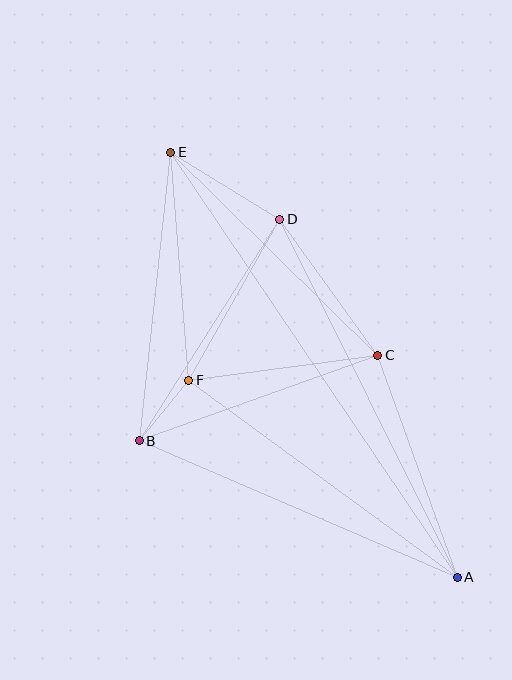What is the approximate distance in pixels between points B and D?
The distance between B and D is approximately 262 pixels.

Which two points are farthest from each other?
Points A and E are farthest from each other.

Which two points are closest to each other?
Points B and F are closest to each other.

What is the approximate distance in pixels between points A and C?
The distance between A and C is approximately 236 pixels.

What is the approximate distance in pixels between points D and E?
The distance between D and E is approximately 128 pixels.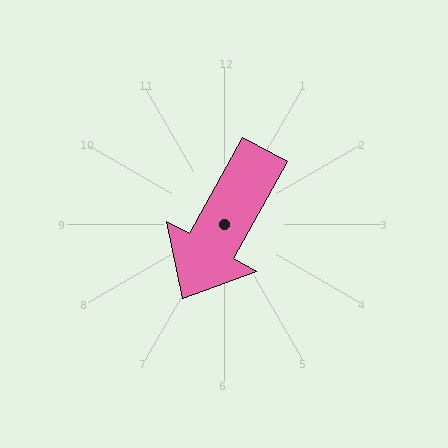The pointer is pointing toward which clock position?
Roughly 7 o'clock.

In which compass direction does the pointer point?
Southwest.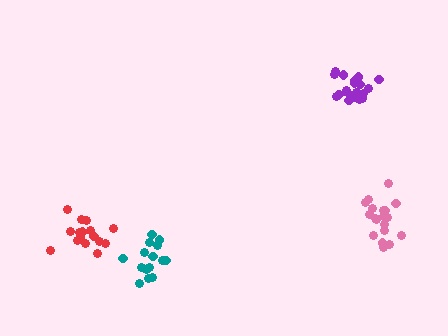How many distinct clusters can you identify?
There are 4 distinct clusters.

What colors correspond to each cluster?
The clusters are colored: red, purple, pink, teal.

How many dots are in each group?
Group 1: 16 dots, Group 2: 20 dots, Group 3: 20 dots, Group 4: 15 dots (71 total).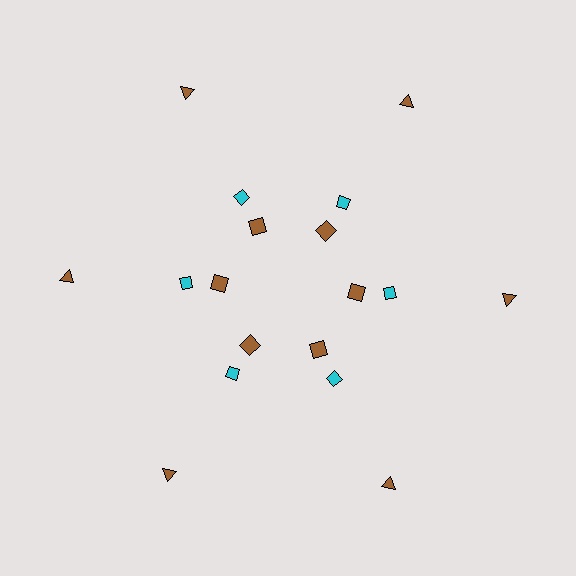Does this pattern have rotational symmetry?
Yes, this pattern has 6-fold rotational symmetry. It looks the same after rotating 60 degrees around the center.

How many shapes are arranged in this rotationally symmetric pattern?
There are 18 shapes, arranged in 6 groups of 3.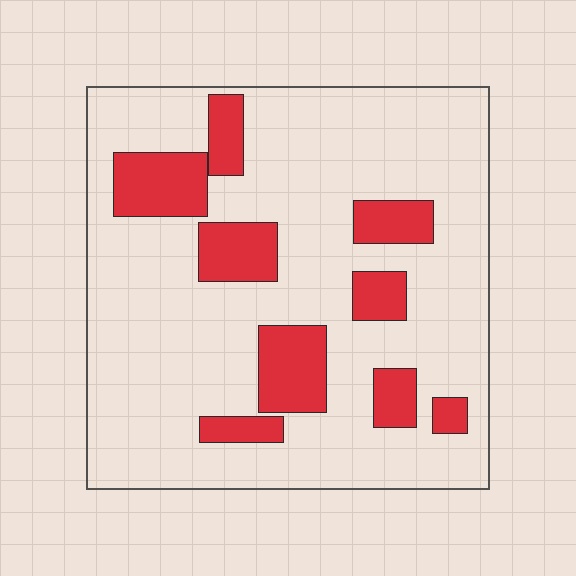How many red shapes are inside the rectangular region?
9.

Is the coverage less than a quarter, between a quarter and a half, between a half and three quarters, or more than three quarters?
Less than a quarter.